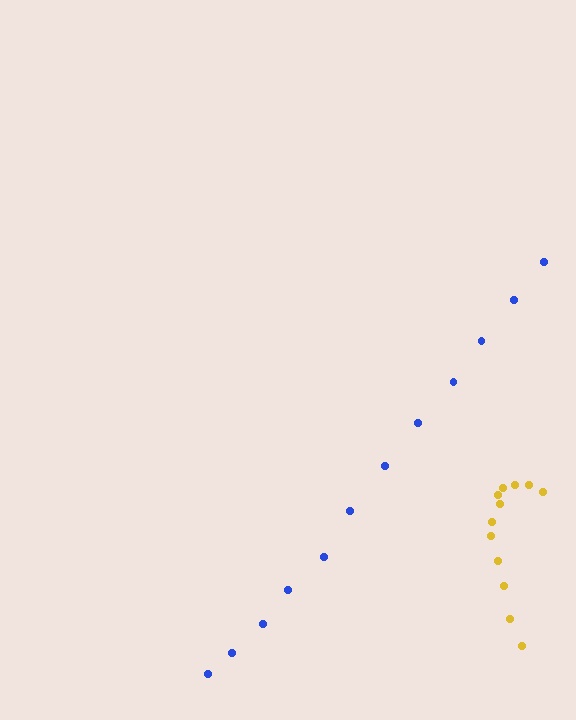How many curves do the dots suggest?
There are 2 distinct paths.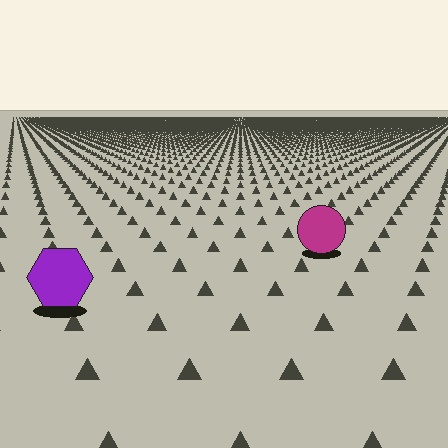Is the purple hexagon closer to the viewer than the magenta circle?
Yes. The purple hexagon is closer — you can tell from the texture gradient: the ground texture is coarser near it.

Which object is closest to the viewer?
The purple hexagon is closest. The texture marks near it are larger and more spread out.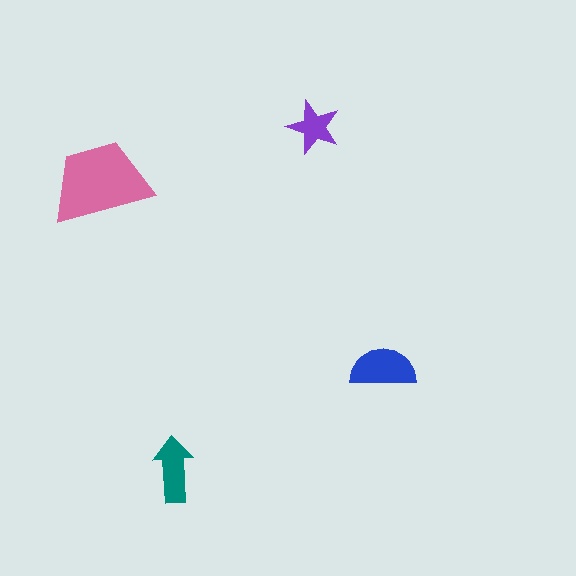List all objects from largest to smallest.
The pink trapezoid, the blue semicircle, the teal arrow, the purple star.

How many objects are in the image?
There are 4 objects in the image.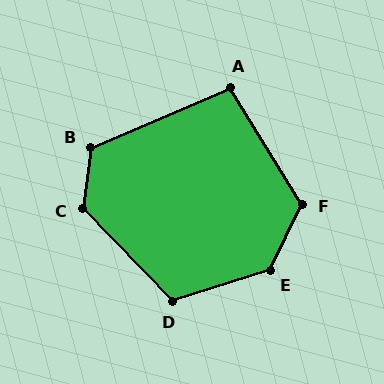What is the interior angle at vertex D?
Approximately 117 degrees (obtuse).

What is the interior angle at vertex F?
Approximately 123 degrees (obtuse).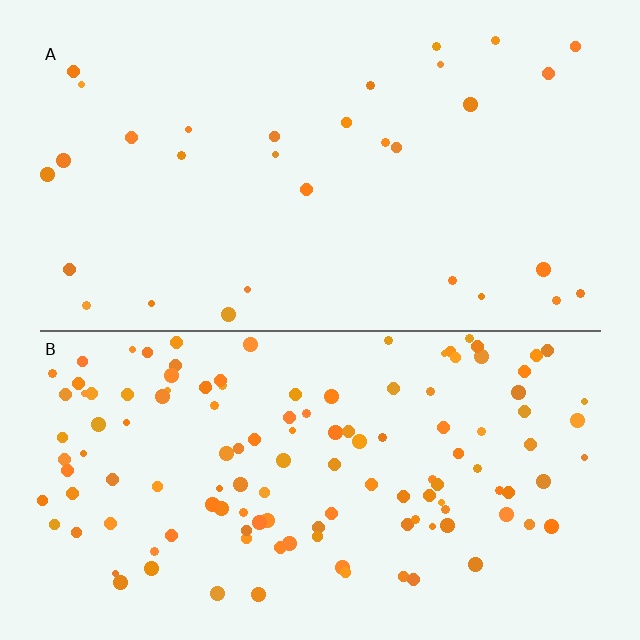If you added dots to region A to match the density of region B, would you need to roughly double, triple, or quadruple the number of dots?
Approximately quadruple.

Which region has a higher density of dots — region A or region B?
B (the bottom).